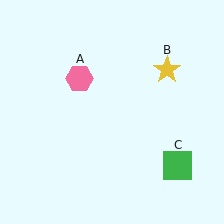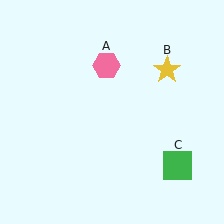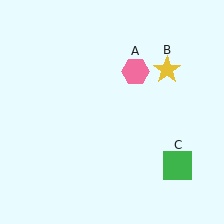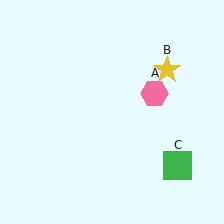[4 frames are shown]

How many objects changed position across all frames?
1 object changed position: pink hexagon (object A).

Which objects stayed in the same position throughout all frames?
Yellow star (object B) and green square (object C) remained stationary.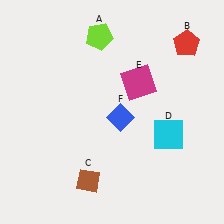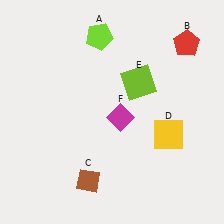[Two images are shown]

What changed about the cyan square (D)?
In Image 1, D is cyan. In Image 2, it changed to yellow.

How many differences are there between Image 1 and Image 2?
There are 3 differences between the two images.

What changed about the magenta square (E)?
In Image 1, E is magenta. In Image 2, it changed to lime.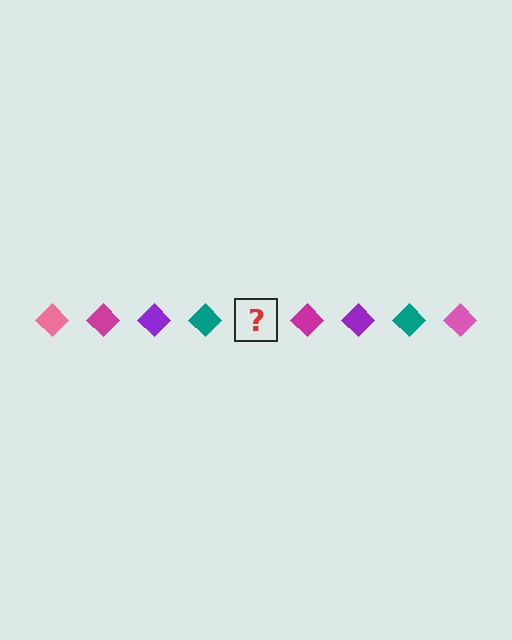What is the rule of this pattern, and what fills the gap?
The rule is that the pattern cycles through pink, magenta, purple, teal diamonds. The gap should be filled with a pink diamond.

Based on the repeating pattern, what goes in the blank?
The blank should be a pink diamond.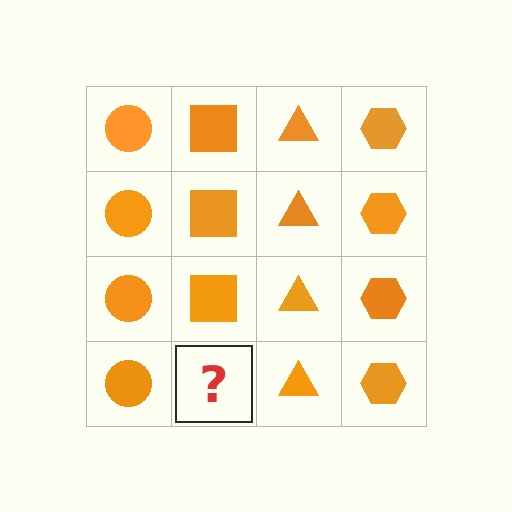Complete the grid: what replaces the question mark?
The question mark should be replaced with an orange square.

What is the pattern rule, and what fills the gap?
The rule is that each column has a consistent shape. The gap should be filled with an orange square.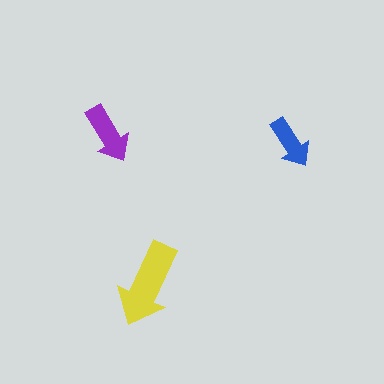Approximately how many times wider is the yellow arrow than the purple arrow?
About 1.5 times wider.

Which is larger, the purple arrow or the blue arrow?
The purple one.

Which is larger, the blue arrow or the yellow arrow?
The yellow one.